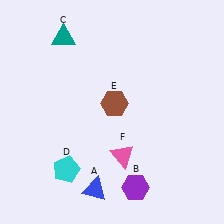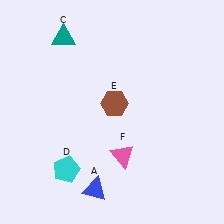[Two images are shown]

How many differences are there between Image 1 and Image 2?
There is 1 difference between the two images.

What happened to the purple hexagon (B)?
The purple hexagon (B) was removed in Image 2. It was in the bottom-right area of Image 1.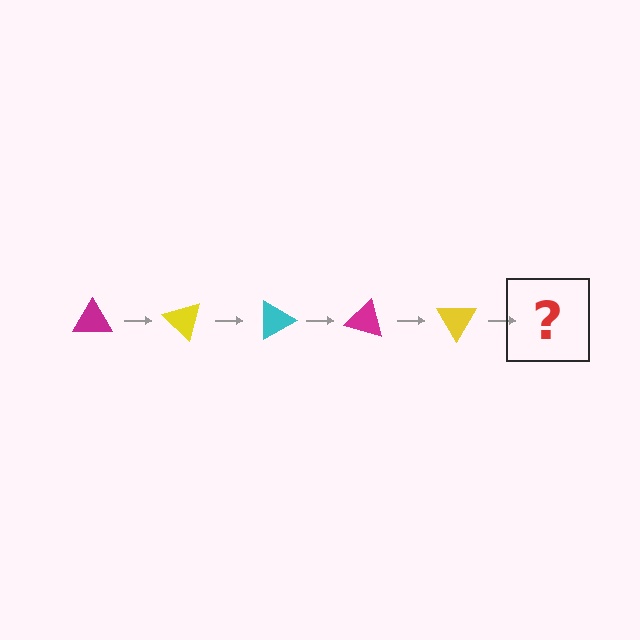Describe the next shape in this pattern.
It should be a cyan triangle, rotated 225 degrees from the start.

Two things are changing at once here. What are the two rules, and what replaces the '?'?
The two rules are that it rotates 45 degrees each step and the color cycles through magenta, yellow, and cyan. The '?' should be a cyan triangle, rotated 225 degrees from the start.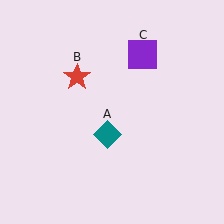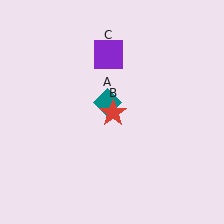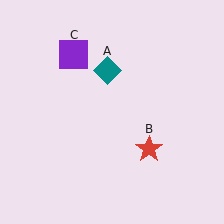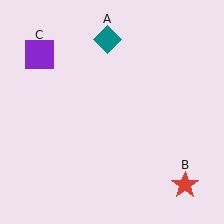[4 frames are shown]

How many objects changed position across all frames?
3 objects changed position: teal diamond (object A), red star (object B), purple square (object C).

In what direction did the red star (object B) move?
The red star (object B) moved down and to the right.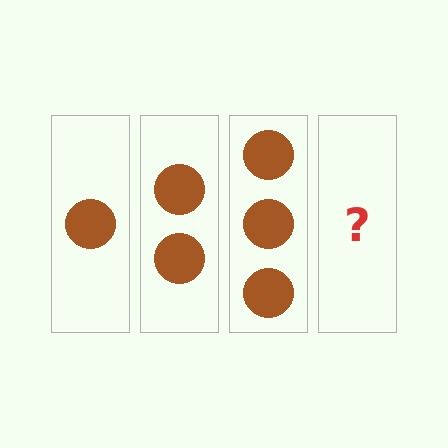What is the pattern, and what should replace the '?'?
The pattern is that each step adds one more circle. The '?' should be 4 circles.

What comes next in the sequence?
The next element should be 4 circles.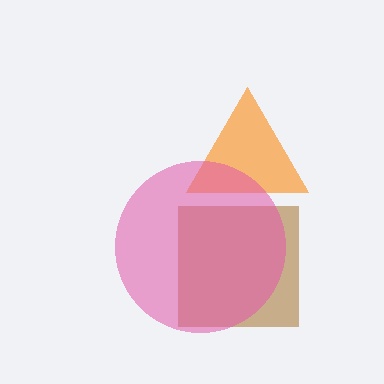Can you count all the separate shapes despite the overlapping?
Yes, there are 3 separate shapes.